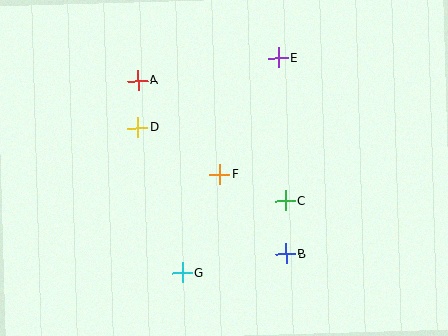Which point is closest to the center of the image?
Point F at (220, 174) is closest to the center.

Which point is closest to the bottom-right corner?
Point B is closest to the bottom-right corner.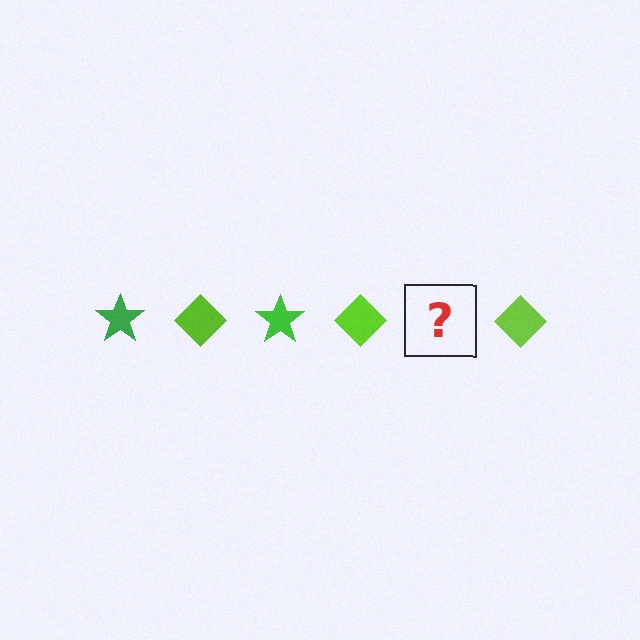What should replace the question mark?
The question mark should be replaced with a green star.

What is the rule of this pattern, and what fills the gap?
The rule is that the pattern alternates between green star and lime diamond. The gap should be filled with a green star.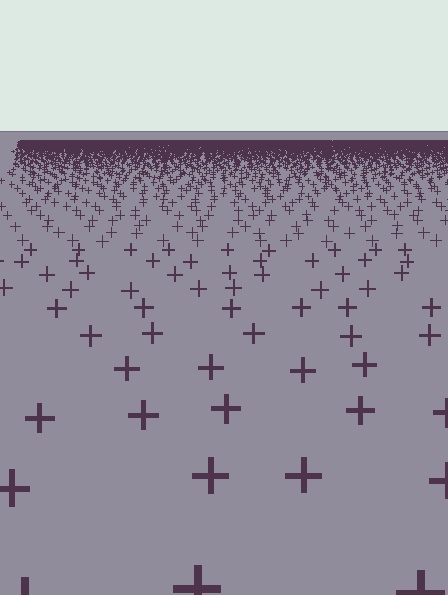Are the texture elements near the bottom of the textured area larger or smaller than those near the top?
Larger. Near the bottom, elements are closer to the viewer and appear at a bigger on-screen size.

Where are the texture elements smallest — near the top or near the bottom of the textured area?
Near the top.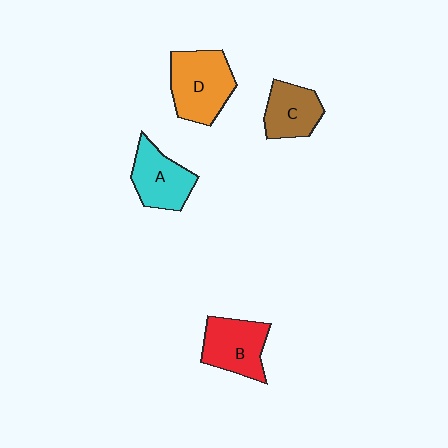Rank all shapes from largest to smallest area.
From largest to smallest: D (orange), B (red), A (cyan), C (brown).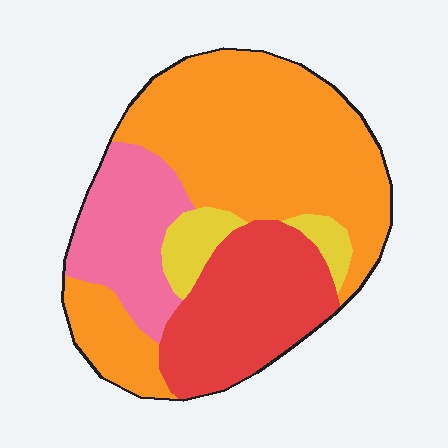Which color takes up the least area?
Yellow, at roughly 10%.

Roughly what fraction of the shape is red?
Red takes up less than a quarter of the shape.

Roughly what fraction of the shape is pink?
Pink takes up less than a quarter of the shape.